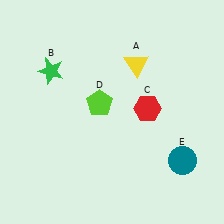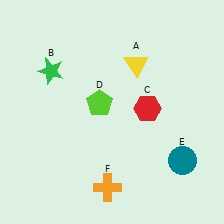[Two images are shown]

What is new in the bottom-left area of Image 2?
An orange cross (F) was added in the bottom-left area of Image 2.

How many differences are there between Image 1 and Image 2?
There is 1 difference between the two images.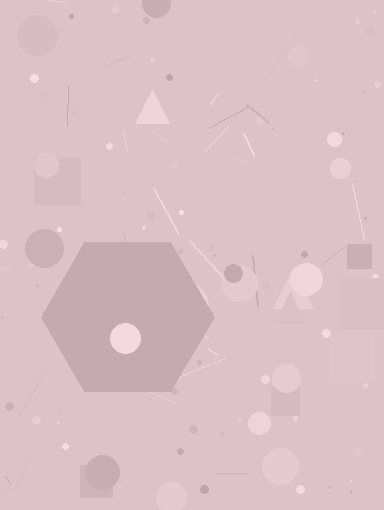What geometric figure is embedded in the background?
A hexagon is embedded in the background.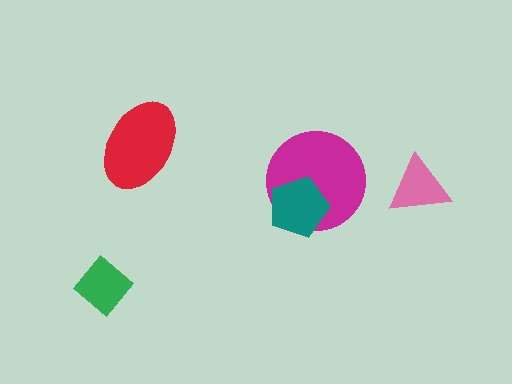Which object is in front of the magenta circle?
The teal pentagon is in front of the magenta circle.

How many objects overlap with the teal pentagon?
1 object overlaps with the teal pentagon.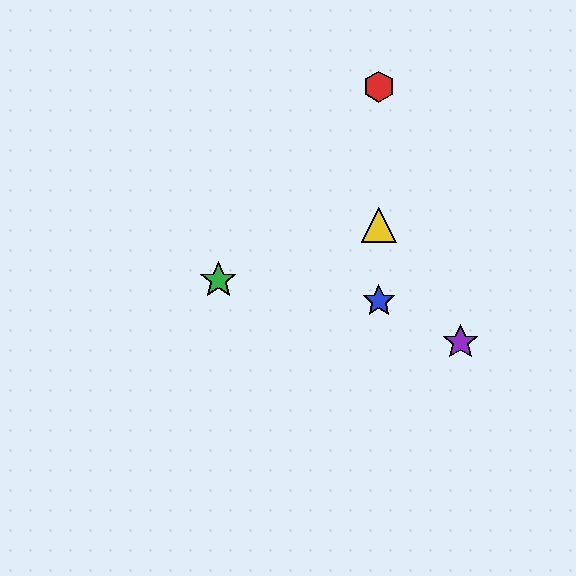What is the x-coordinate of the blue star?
The blue star is at x≈379.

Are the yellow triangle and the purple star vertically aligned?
No, the yellow triangle is at x≈379 and the purple star is at x≈460.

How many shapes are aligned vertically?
3 shapes (the red hexagon, the blue star, the yellow triangle) are aligned vertically.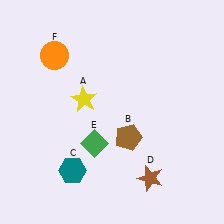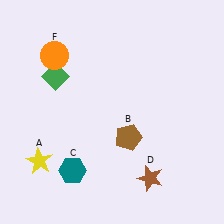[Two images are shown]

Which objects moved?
The objects that moved are: the yellow star (A), the green diamond (E).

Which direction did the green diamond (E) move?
The green diamond (E) moved up.